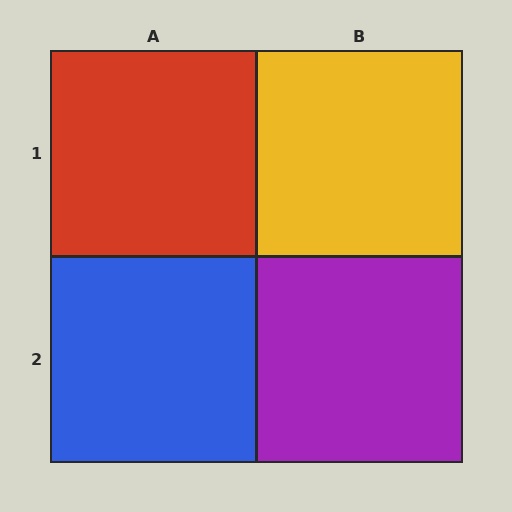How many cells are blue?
1 cell is blue.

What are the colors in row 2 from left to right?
Blue, purple.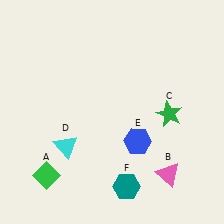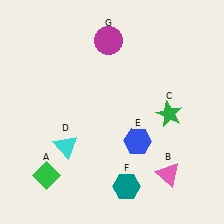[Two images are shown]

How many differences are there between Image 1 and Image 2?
There is 1 difference between the two images.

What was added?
A magenta circle (G) was added in Image 2.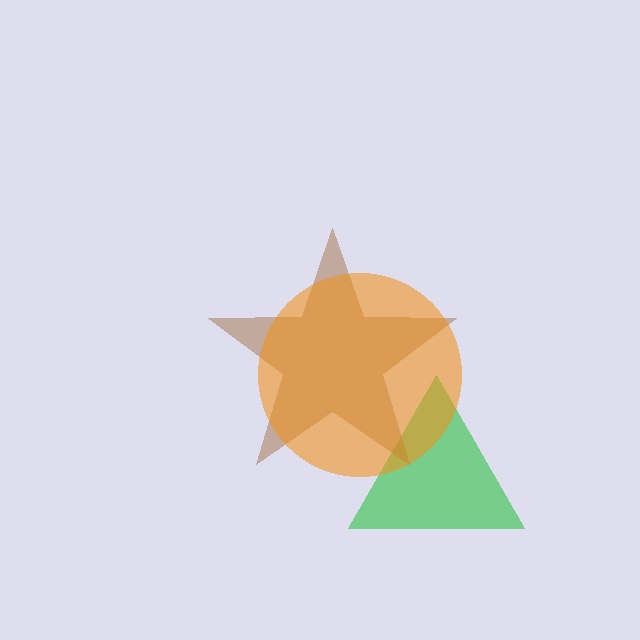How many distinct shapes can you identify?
There are 3 distinct shapes: a green triangle, a brown star, an orange circle.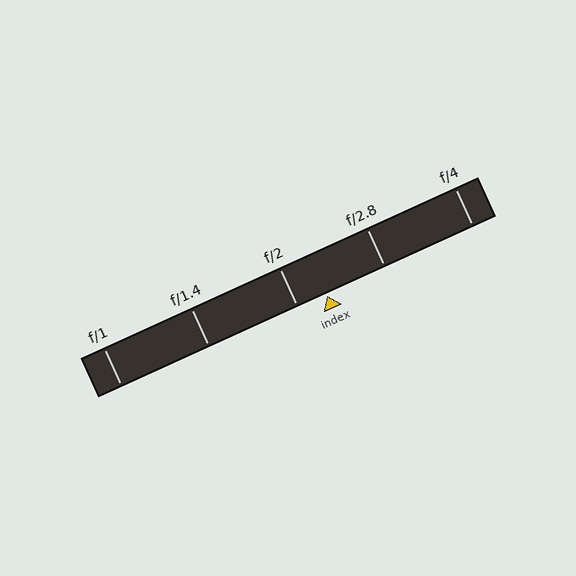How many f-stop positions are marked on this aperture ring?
There are 5 f-stop positions marked.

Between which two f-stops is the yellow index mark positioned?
The index mark is between f/2 and f/2.8.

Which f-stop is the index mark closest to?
The index mark is closest to f/2.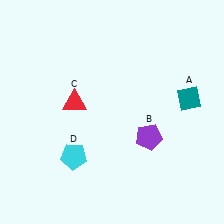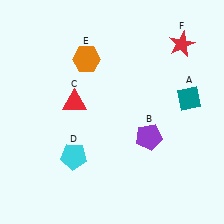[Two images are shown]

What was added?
An orange hexagon (E), a red star (F) were added in Image 2.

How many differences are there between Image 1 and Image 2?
There are 2 differences between the two images.